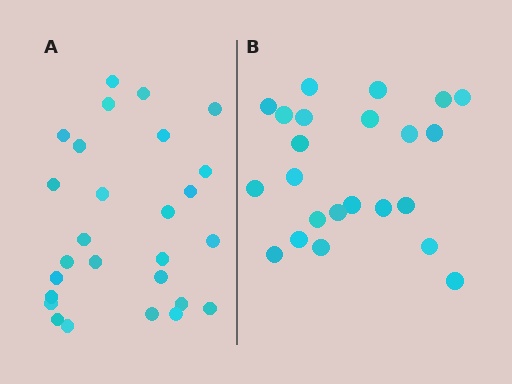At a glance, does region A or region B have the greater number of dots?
Region A (the left region) has more dots.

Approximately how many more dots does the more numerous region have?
Region A has about 4 more dots than region B.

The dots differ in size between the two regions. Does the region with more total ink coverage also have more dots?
No. Region B has more total ink coverage because its dots are larger, but region A actually contains more individual dots. Total area can be misleading — the number of items is what matters here.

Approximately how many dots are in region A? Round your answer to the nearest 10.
About 30 dots. (The exact count is 27, which rounds to 30.)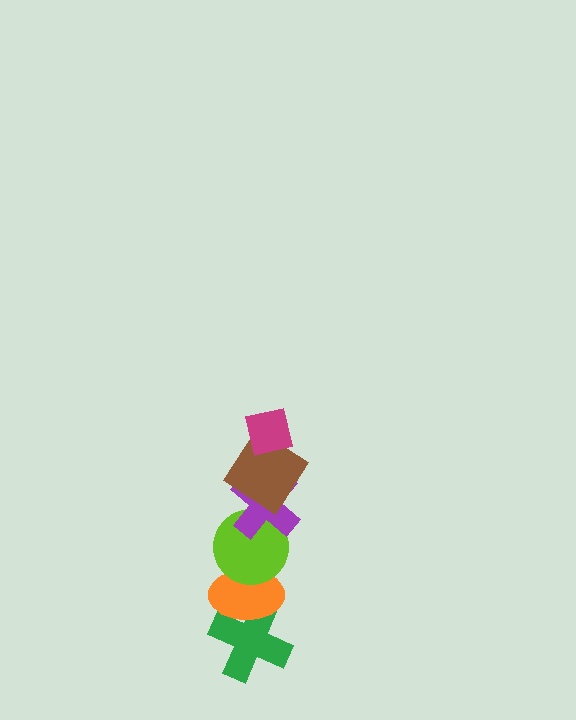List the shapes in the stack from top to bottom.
From top to bottom: the magenta square, the brown diamond, the purple cross, the lime circle, the orange ellipse, the green cross.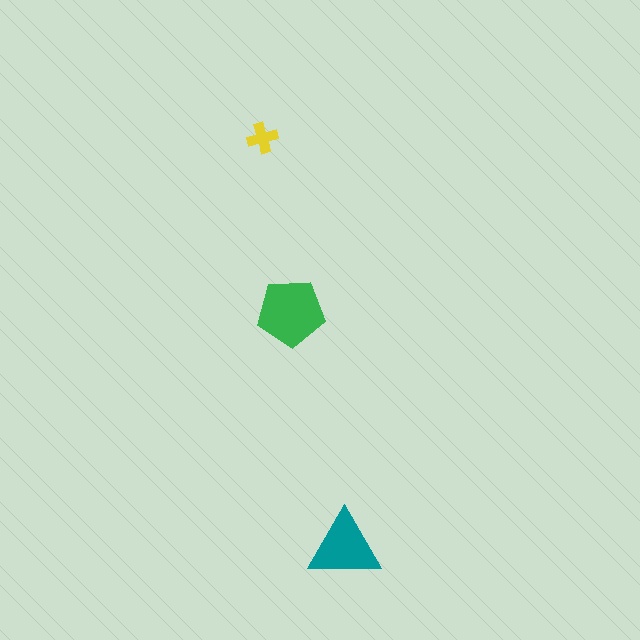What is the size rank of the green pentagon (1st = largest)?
1st.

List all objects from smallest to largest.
The yellow cross, the teal triangle, the green pentagon.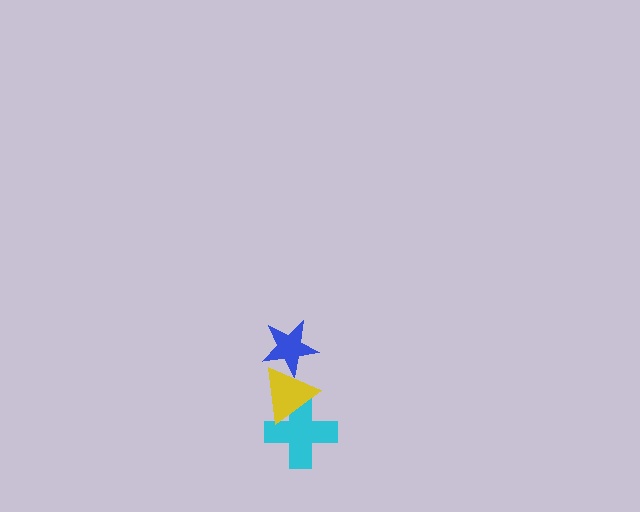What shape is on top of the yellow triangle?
The blue star is on top of the yellow triangle.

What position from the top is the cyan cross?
The cyan cross is 3rd from the top.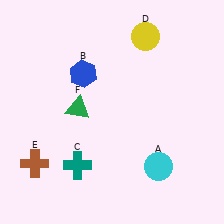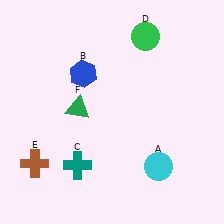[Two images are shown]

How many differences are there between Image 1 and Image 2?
There is 1 difference between the two images.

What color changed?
The circle (D) changed from yellow in Image 1 to green in Image 2.